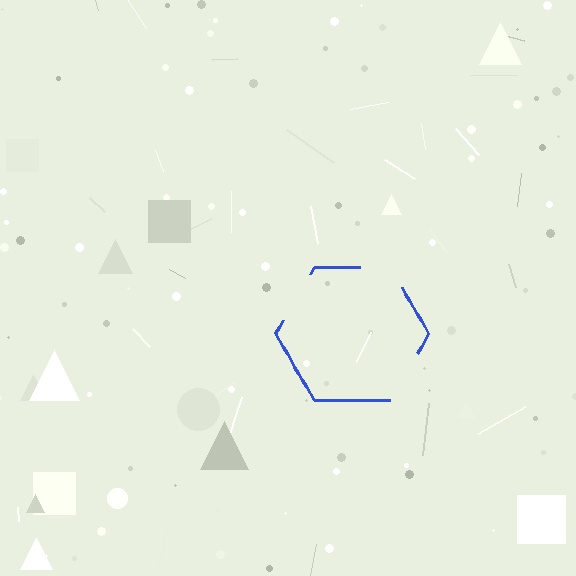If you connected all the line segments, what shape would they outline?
They would outline a hexagon.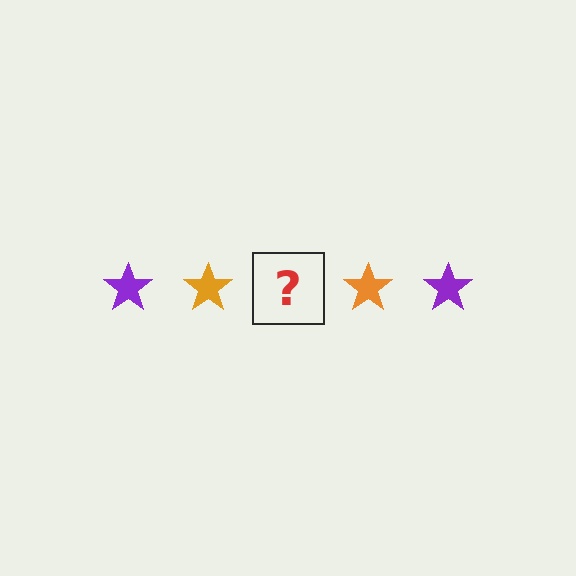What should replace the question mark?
The question mark should be replaced with a purple star.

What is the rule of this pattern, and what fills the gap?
The rule is that the pattern cycles through purple, orange stars. The gap should be filled with a purple star.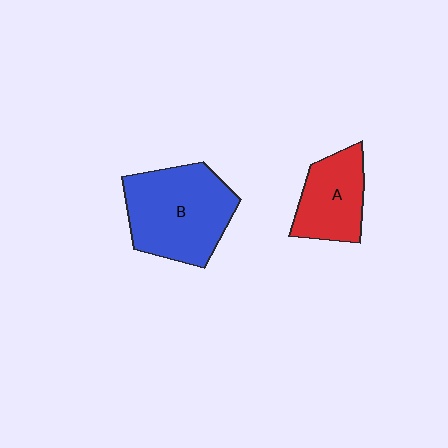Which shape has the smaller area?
Shape A (red).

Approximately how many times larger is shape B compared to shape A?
Approximately 1.6 times.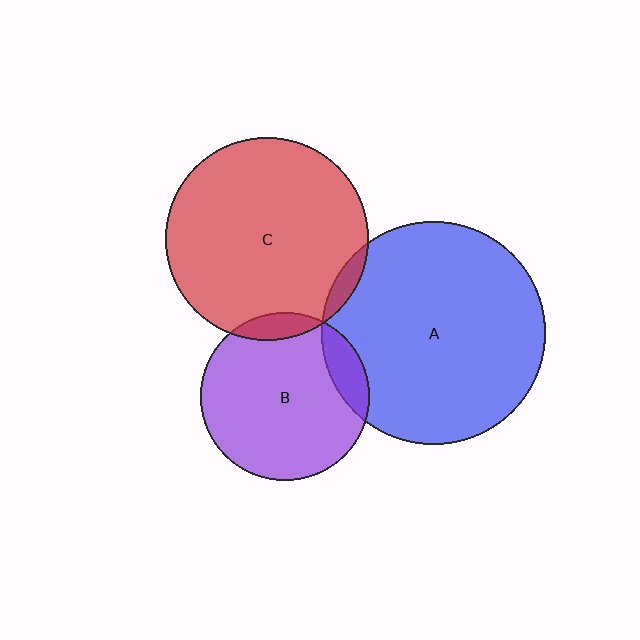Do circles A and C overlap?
Yes.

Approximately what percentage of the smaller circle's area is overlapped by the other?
Approximately 5%.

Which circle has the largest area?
Circle A (blue).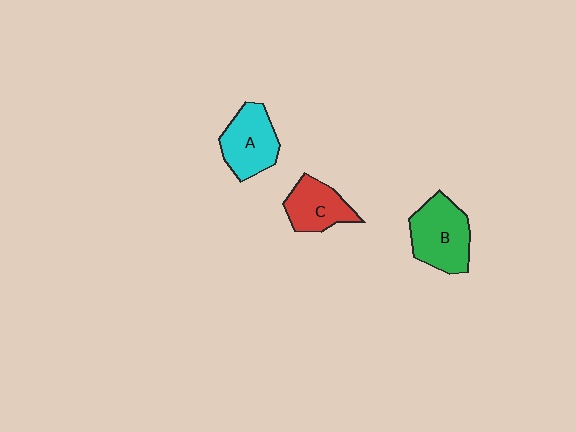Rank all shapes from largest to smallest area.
From largest to smallest: B (green), A (cyan), C (red).